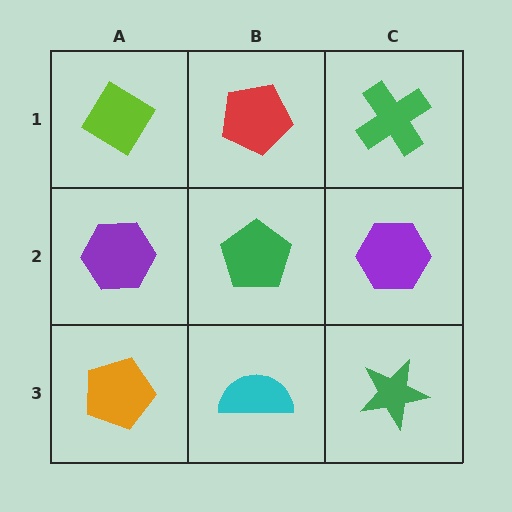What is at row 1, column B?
A red pentagon.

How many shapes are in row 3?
3 shapes.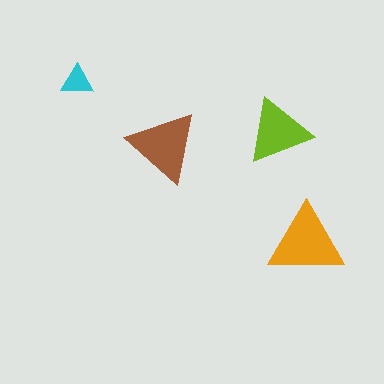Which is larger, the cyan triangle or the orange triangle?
The orange one.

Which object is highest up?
The cyan triangle is topmost.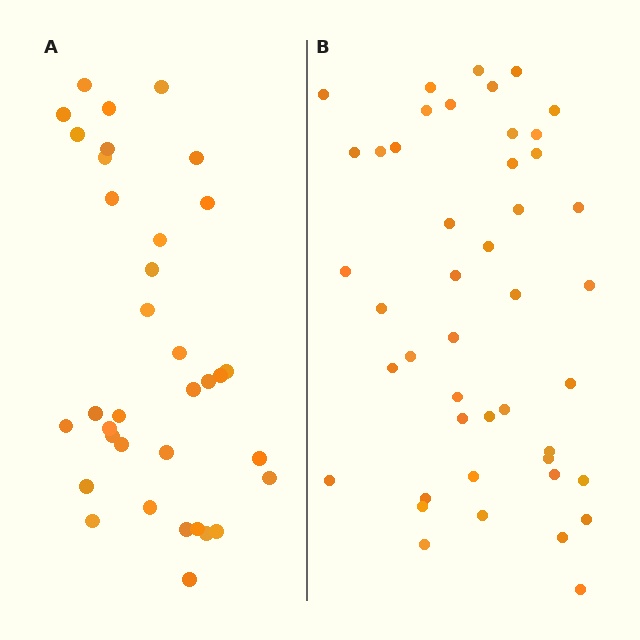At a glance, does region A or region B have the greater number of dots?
Region B (the right region) has more dots.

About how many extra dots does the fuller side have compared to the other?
Region B has roughly 10 or so more dots than region A.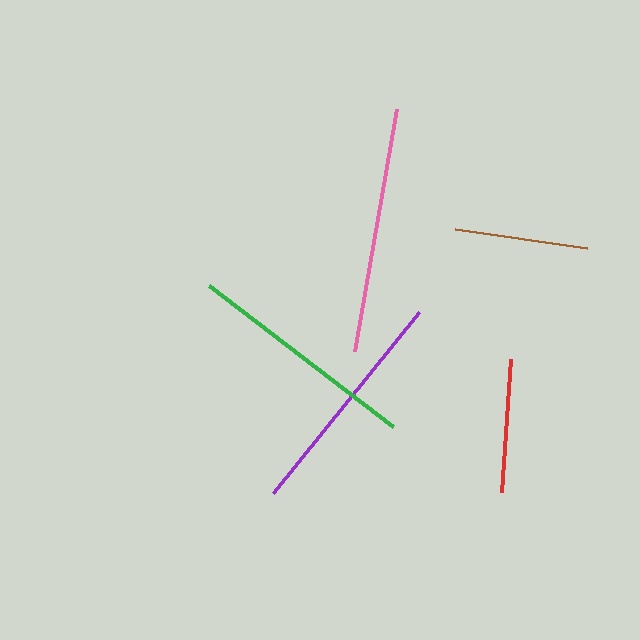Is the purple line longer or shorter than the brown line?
The purple line is longer than the brown line.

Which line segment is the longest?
The pink line is the longest at approximately 245 pixels.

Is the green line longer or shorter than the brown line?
The green line is longer than the brown line.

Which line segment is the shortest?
The red line is the shortest at approximately 133 pixels.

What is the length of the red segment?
The red segment is approximately 133 pixels long.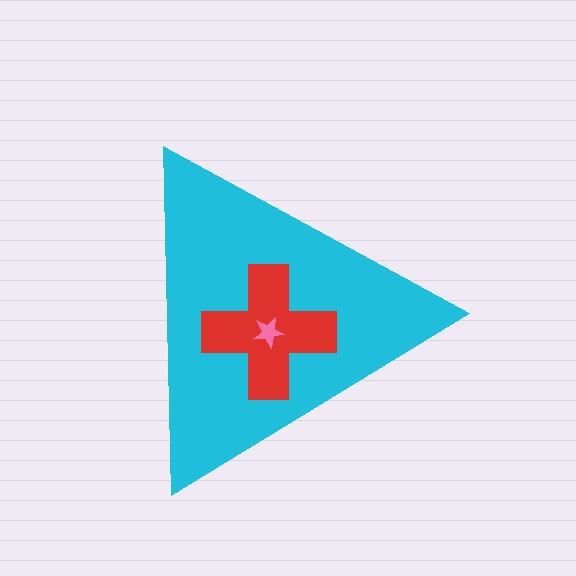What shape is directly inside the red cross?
The pink star.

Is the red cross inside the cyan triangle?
Yes.